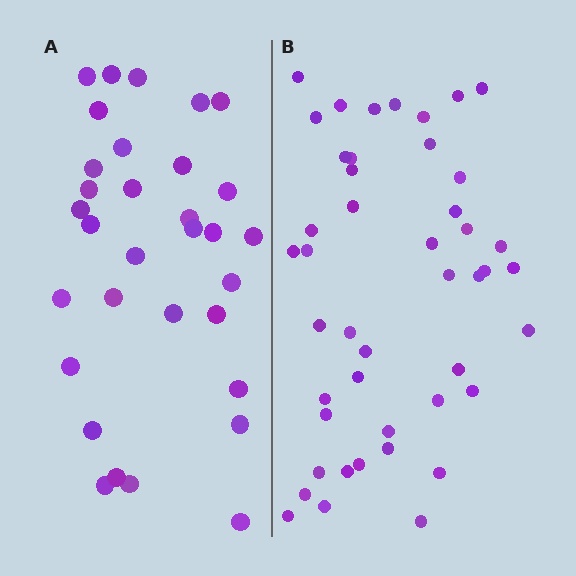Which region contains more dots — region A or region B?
Region B (the right region) has more dots.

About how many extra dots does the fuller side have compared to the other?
Region B has approximately 15 more dots than region A.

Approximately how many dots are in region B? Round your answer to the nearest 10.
About 40 dots. (The exact count is 45, which rounds to 40.)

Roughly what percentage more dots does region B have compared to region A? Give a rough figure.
About 40% more.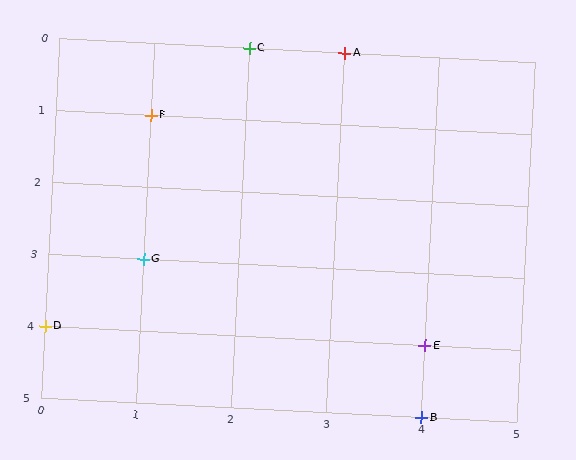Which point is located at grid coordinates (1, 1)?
Point F is at (1, 1).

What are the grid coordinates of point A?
Point A is at grid coordinates (3, 0).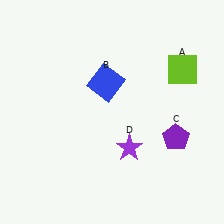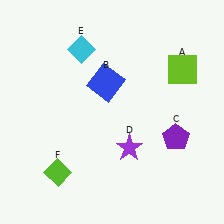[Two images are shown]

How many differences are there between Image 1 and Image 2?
There are 2 differences between the two images.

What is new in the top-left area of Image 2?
A cyan diamond (E) was added in the top-left area of Image 2.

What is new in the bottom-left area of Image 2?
A lime diamond (F) was added in the bottom-left area of Image 2.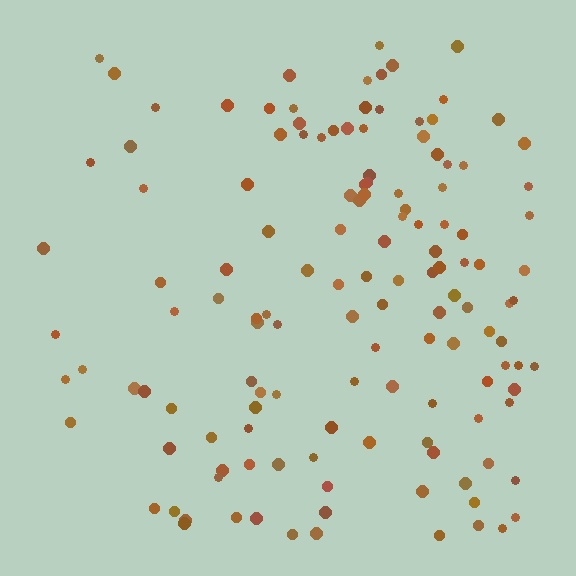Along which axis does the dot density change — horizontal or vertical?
Horizontal.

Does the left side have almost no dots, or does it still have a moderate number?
Still a moderate number, just noticeably fewer than the right.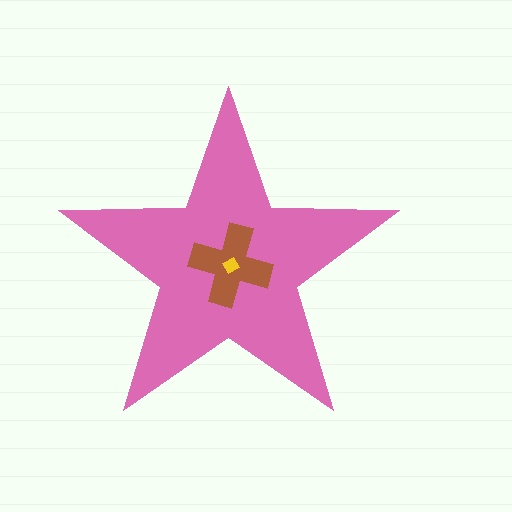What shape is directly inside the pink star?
The brown cross.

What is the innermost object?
The yellow diamond.